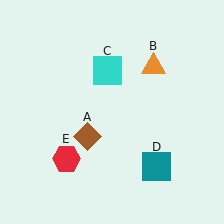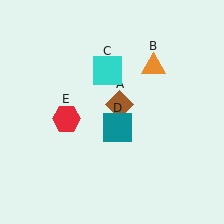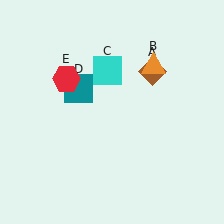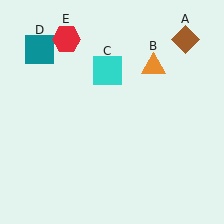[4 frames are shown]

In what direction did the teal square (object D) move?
The teal square (object D) moved up and to the left.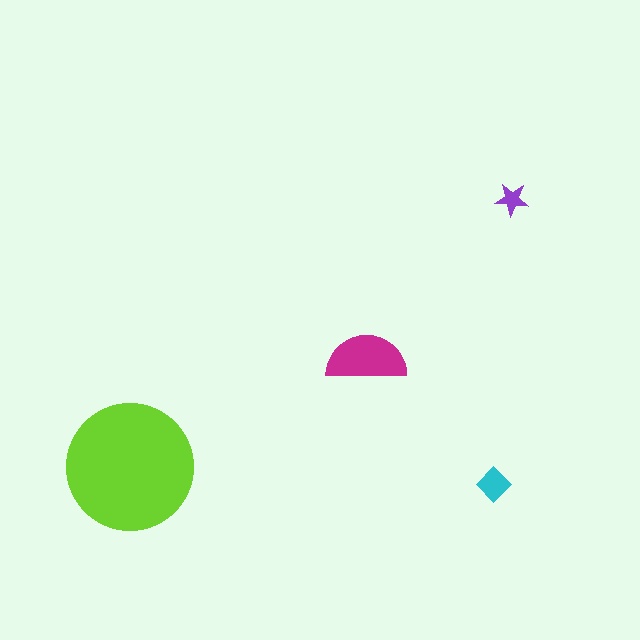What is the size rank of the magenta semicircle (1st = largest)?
2nd.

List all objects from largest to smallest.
The lime circle, the magenta semicircle, the cyan diamond, the purple star.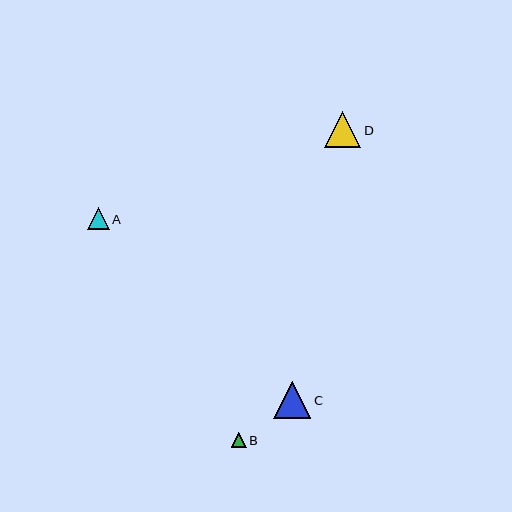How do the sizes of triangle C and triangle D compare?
Triangle C and triangle D are approximately the same size.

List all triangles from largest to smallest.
From largest to smallest: C, D, A, B.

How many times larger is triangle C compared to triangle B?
Triangle C is approximately 2.4 times the size of triangle B.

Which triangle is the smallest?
Triangle B is the smallest with a size of approximately 15 pixels.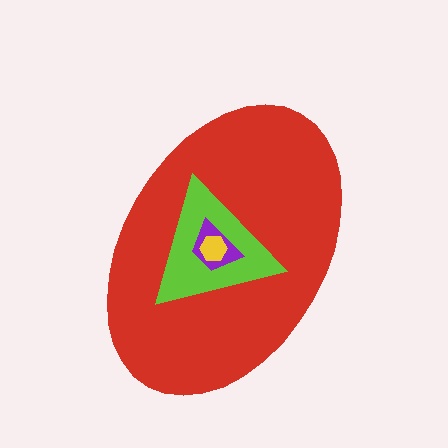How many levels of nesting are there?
4.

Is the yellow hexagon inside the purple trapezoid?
Yes.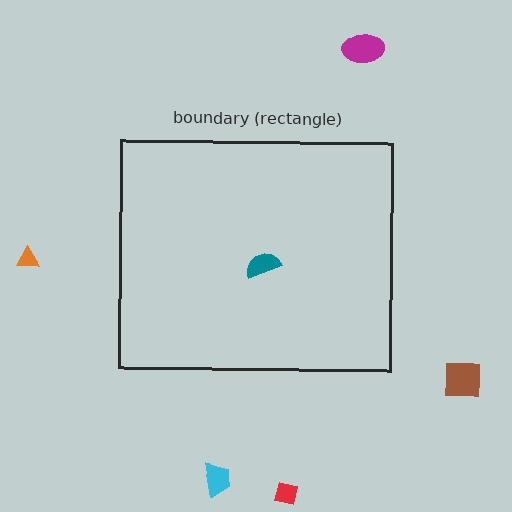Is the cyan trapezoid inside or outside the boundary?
Outside.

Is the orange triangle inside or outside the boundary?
Outside.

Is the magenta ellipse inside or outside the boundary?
Outside.